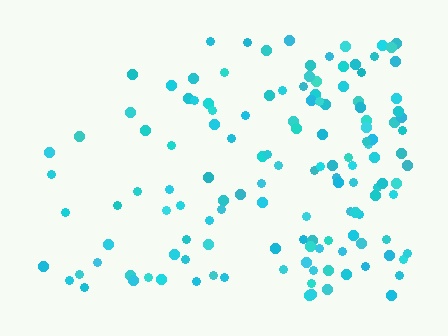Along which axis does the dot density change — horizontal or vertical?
Horizontal.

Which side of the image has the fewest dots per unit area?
The left.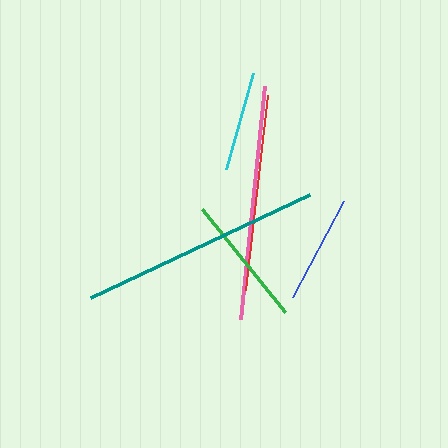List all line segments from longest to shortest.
From longest to shortest: teal, pink, red, green, blue, cyan.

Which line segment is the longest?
The teal line is the longest at approximately 242 pixels.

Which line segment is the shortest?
The cyan line is the shortest at approximately 100 pixels.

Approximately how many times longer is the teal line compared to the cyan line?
The teal line is approximately 2.4 times the length of the cyan line.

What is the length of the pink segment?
The pink segment is approximately 234 pixels long.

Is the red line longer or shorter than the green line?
The red line is longer than the green line.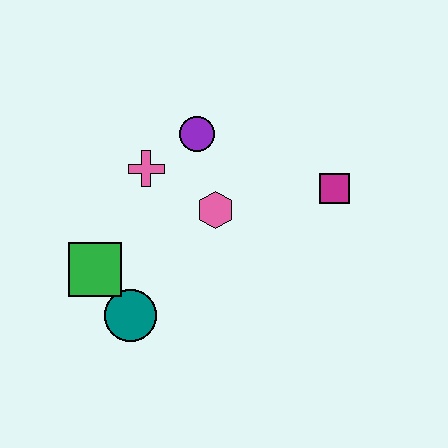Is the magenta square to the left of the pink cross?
No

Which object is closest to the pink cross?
The purple circle is closest to the pink cross.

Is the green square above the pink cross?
No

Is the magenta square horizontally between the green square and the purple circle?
No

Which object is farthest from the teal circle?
The magenta square is farthest from the teal circle.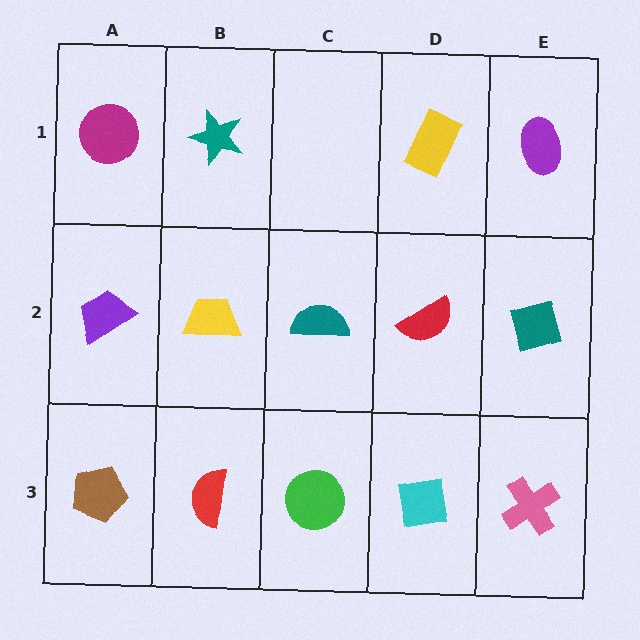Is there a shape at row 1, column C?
No, that cell is empty.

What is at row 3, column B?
A red semicircle.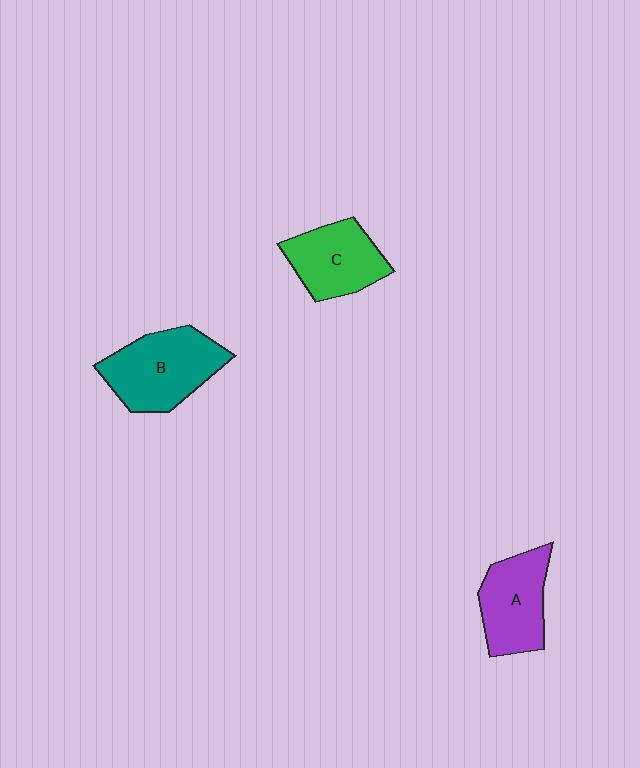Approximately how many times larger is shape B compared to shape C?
Approximately 1.3 times.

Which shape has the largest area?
Shape B (teal).